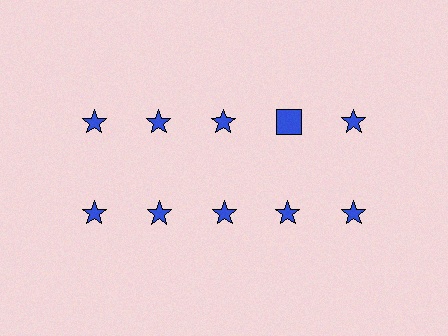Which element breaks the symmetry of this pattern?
The blue square in the top row, second from right column breaks the symmetry. All other shapes are blue stars.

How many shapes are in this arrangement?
There are 10 shapes arranged in a grid pattern.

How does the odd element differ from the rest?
It has a different shape: square instead of star.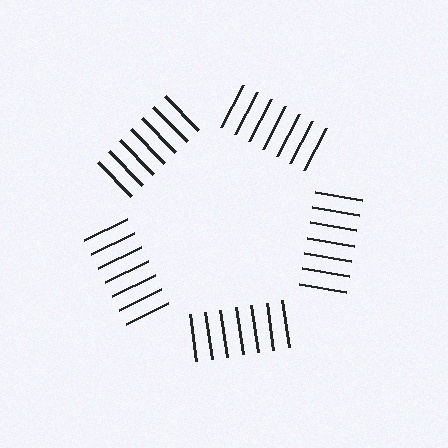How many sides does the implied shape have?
5 sides — the line-ends trace a pentagon.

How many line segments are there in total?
35 — 7 along each of the 5 edges.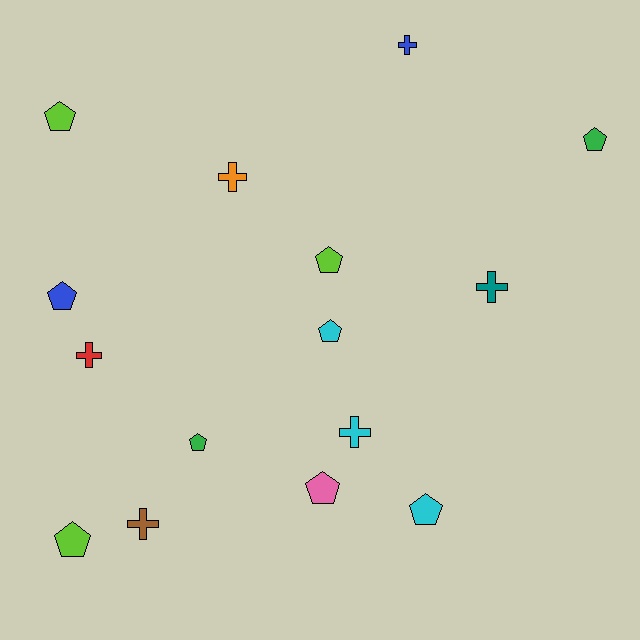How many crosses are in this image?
There are 6 crosses.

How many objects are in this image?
There are 15 objects.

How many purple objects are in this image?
There are no purple objects.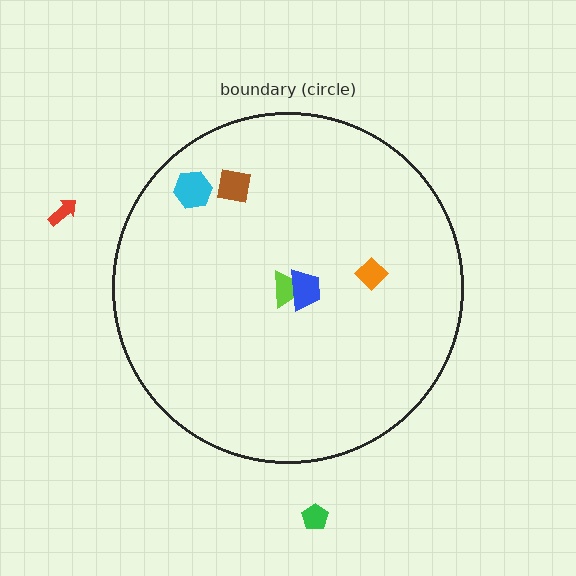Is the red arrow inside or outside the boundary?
Outside.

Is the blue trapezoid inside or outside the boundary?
Inside.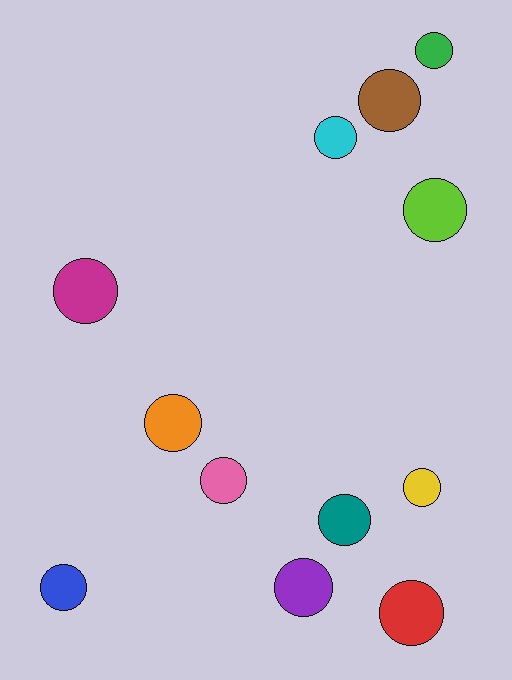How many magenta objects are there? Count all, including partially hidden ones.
There is 1 magenta object.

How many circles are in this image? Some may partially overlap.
There are 12 circles.